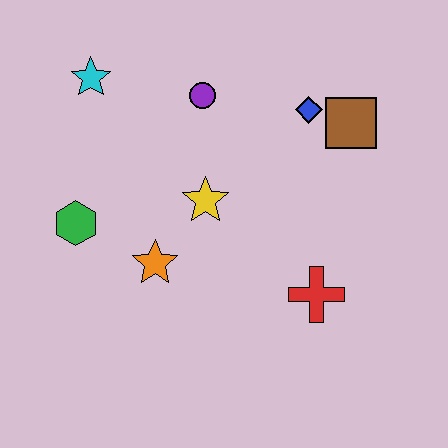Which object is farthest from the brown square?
The green hexagon is farthest from the brown square.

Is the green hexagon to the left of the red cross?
Yes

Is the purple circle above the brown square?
Yes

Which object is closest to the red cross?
The yellow star is closest to the red cross.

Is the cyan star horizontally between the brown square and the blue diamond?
No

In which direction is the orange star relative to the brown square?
The orange star is to the left of the brown square.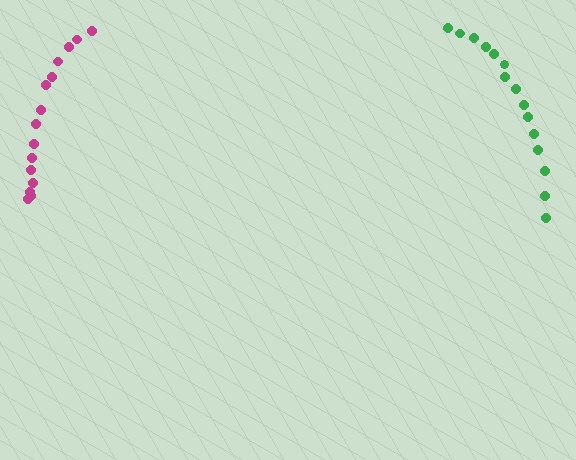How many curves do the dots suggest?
There are 2 distinct paths.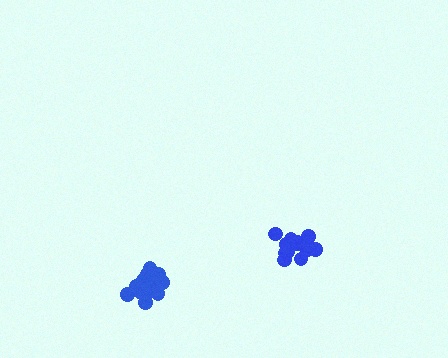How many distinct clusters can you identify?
There are 2 distinct clusters.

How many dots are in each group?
Group 1: 14 dots, Group 2: 15 dots (29 total).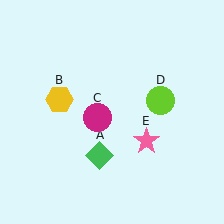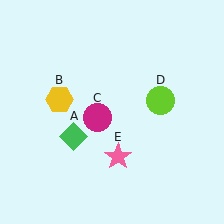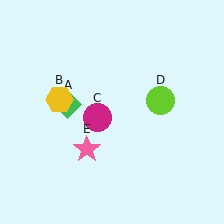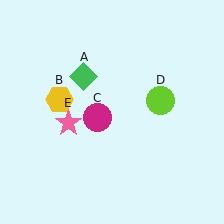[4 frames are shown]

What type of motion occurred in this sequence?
The green diamond (object A), pink star (object E) rotated clockwise around the center of the scene.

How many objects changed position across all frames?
2 objects changed position: green diamond (object A), pink star (object E).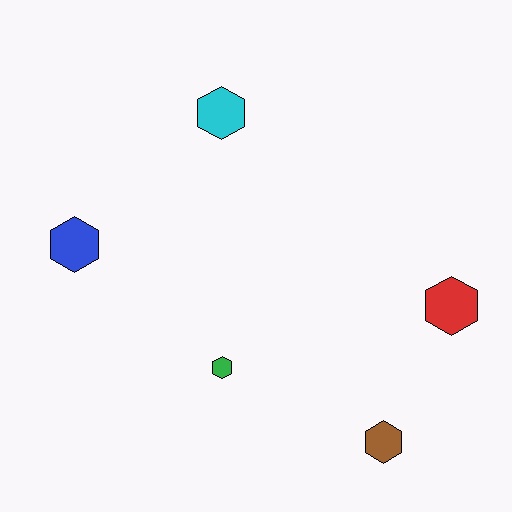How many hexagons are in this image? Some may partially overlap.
There are 5 hexagons.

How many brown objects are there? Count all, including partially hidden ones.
There is 1 brown object.